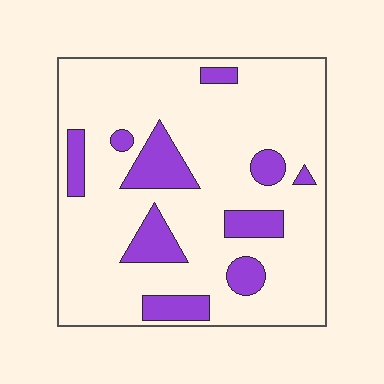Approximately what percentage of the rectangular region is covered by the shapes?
Approximately 20%.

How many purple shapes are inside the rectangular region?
10.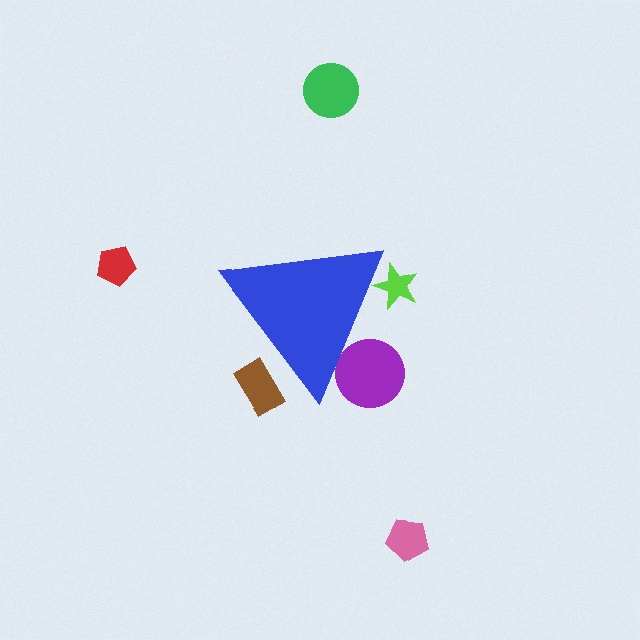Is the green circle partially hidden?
No, the green circle is fully visible.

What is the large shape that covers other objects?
A blue triangle.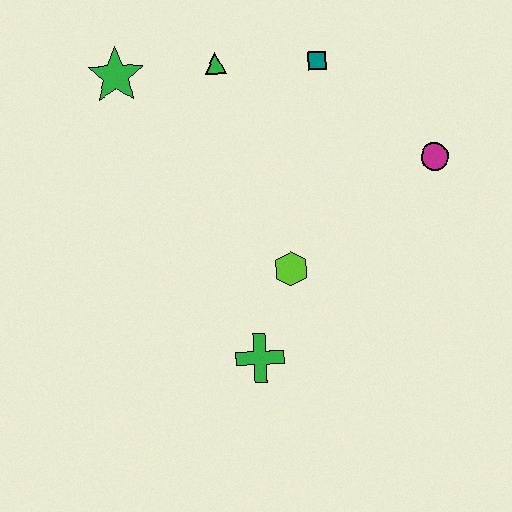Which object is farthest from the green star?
The magenta circle is farthest from the green star.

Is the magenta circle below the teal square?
Yes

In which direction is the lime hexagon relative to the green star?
The lime hexagon is below the green star.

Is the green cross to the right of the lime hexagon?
No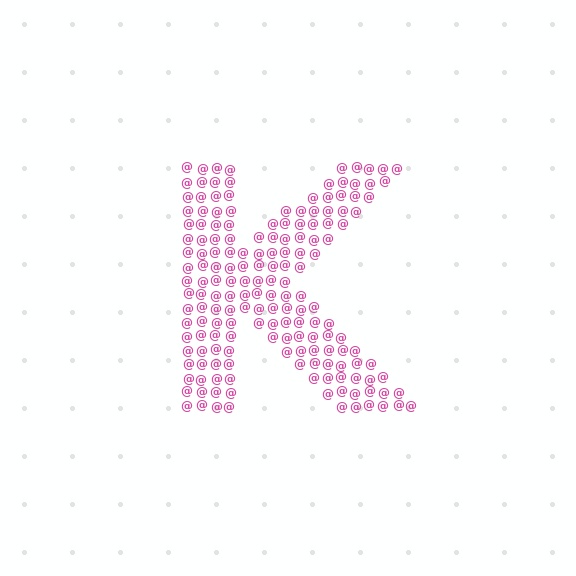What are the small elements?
The small elements are at signs.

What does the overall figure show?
The overall figure shows the letter K.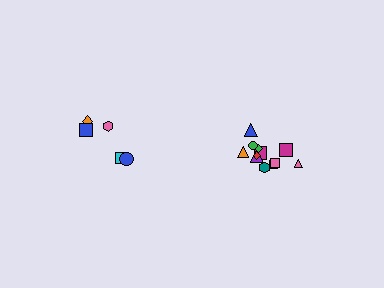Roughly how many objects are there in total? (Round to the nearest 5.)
Roughly 15 objects in total.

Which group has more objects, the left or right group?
The right group.